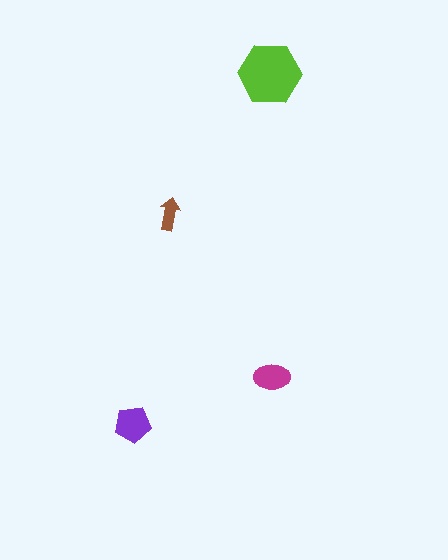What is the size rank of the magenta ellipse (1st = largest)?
3rd.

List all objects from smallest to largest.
The brown arrow, the magenta ellipse, the purple pentagon, the lime hexagon.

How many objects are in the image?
There are 4 objects in the image.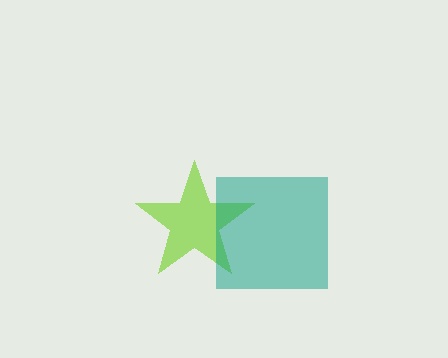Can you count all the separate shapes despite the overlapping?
Yes, there are 2 separate shapes.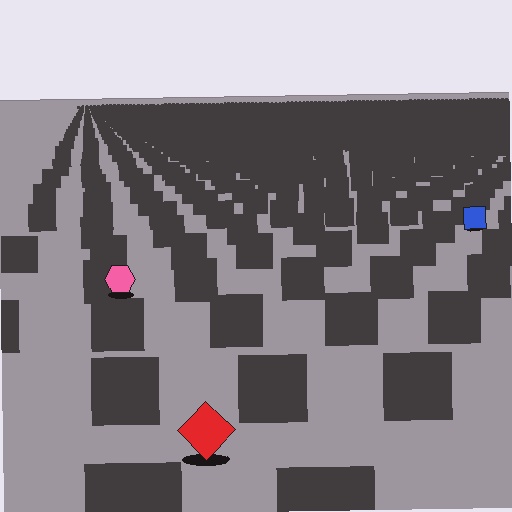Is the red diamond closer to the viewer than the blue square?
Yes. The red diamond is closer — you can tell from the texture gradient: the ground texture is coarser near it.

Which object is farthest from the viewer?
The blue square is farthest from the viewer. It appears smaller and the ground texture around it is denser.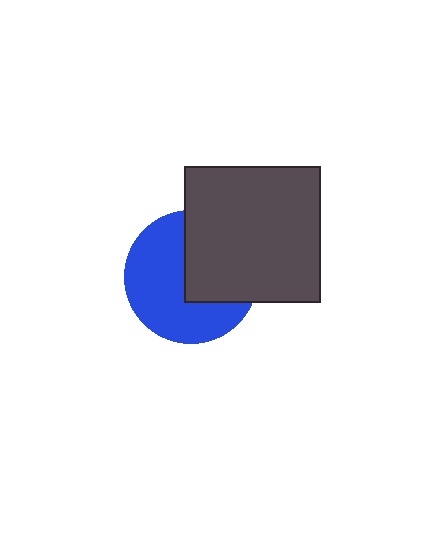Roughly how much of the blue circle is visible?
About half of it is visible (roughly 58%).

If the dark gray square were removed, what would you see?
You would see the complete blue circle.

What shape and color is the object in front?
The object in front is a dark gray square.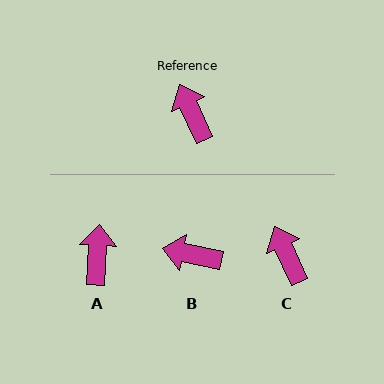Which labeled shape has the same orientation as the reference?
C.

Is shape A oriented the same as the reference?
No, it is off by about 28 degrees.